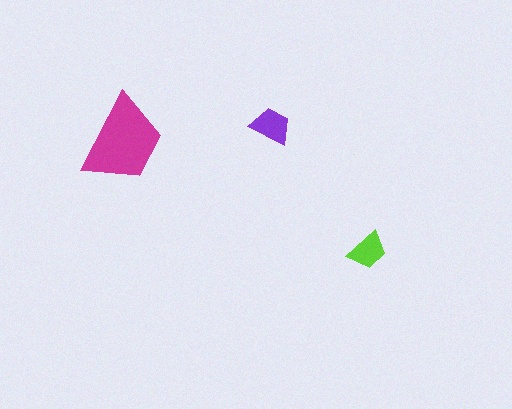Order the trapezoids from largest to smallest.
the magenta one, the purple one, the lime one.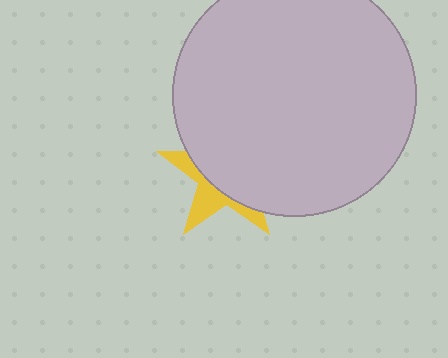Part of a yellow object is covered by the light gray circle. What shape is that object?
It is a star.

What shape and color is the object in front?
The object in front is a light gray circle.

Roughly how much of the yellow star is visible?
A small part of it is visible (roughly 34%).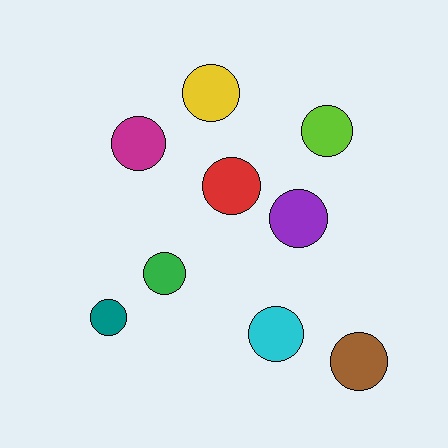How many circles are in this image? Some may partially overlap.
There are 9 circles.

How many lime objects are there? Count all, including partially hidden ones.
There is 1 lime object.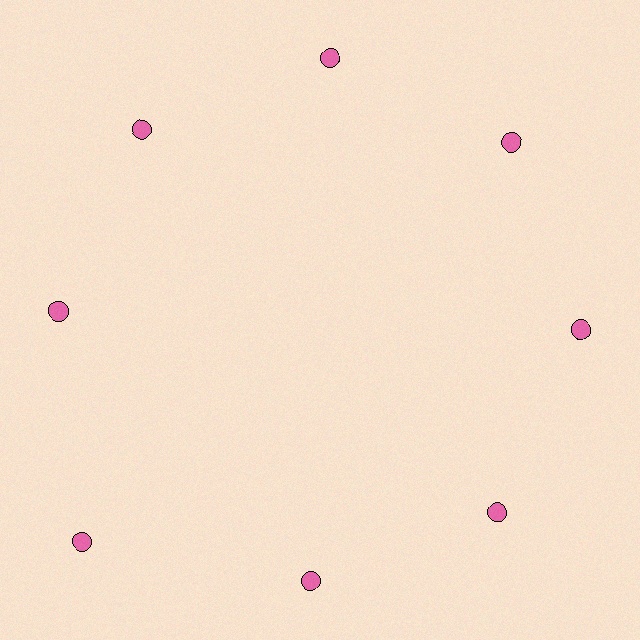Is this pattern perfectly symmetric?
No. The 8 pink circles are arranged in a ring, but one element near the 8 o'clock position is pushed outward from the center, breaking the 8-fold rotational symmetry.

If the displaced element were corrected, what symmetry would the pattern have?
It would have 8-fold rotational symmetry — the pattern would map onto itself every 45 degrees.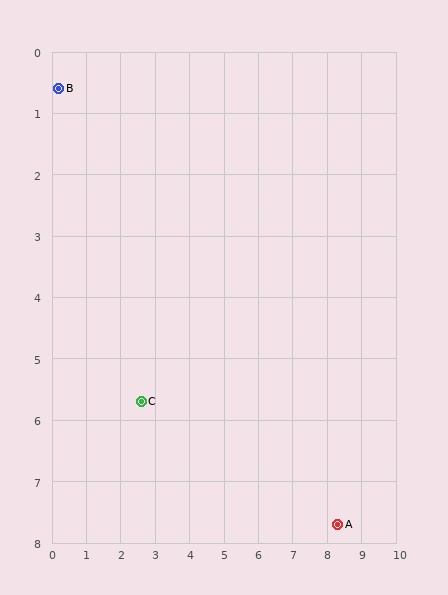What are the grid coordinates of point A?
Point A is at approximately (8.3, 7.7).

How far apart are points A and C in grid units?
Points A and C are about 6.0 grid units apart.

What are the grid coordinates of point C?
Point C is at approximately (2.6, 5.7).